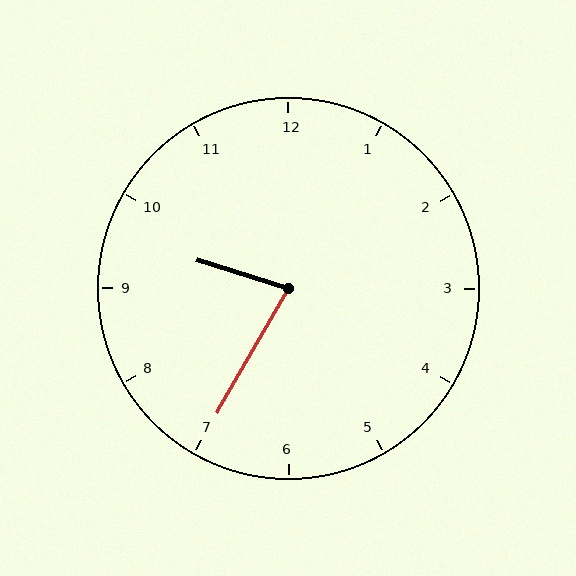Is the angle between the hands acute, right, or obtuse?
It is acute.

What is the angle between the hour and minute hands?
Approximately 78 degrees.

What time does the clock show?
9:35.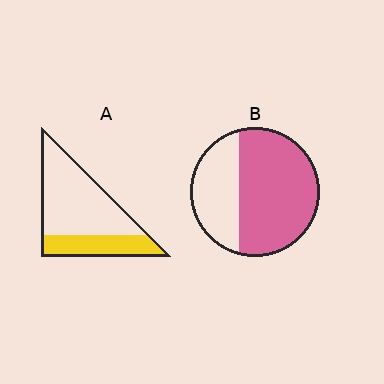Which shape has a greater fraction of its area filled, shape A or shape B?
Shape B.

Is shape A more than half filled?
No.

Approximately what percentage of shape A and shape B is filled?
A is approximately 30% and B is approximately 65%.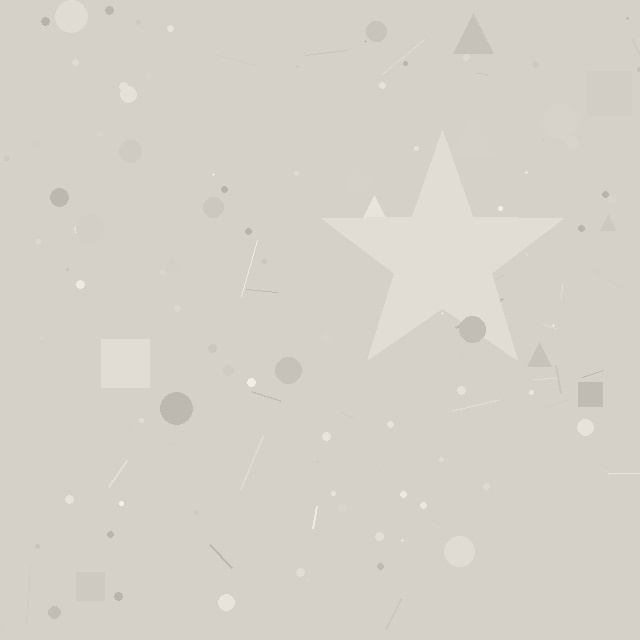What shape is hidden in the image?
A star is hidden in the image.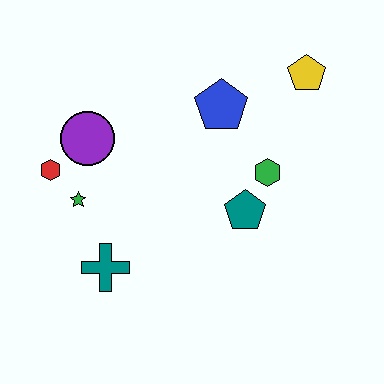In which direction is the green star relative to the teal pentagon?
The green star is to the left of the teal pentagon.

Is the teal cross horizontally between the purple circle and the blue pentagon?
Yes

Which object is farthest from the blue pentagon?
The teal cross is farthest from the blue pentagon.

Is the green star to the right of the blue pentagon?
No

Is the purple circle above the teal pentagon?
Yes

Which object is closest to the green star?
The red hexagon is closest to the green star.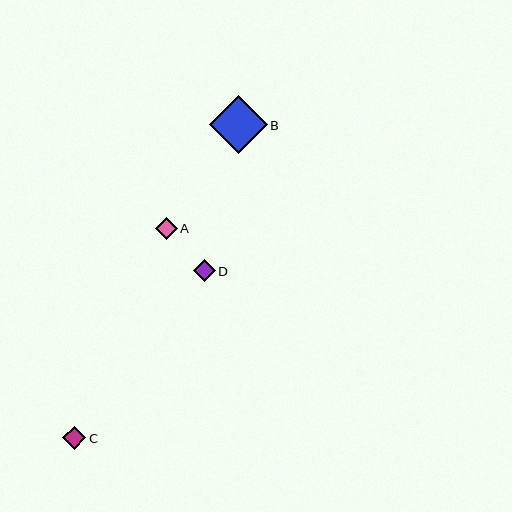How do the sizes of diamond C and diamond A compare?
Diamond C and diamond A are approximately the same size.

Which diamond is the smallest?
Diamond A is the smallest with a size of approximately 22 pixels.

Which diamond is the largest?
Diamond B is the largest with a size of approximately 58 pixels.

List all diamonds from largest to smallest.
From largest to smallest: B, C, D, A.